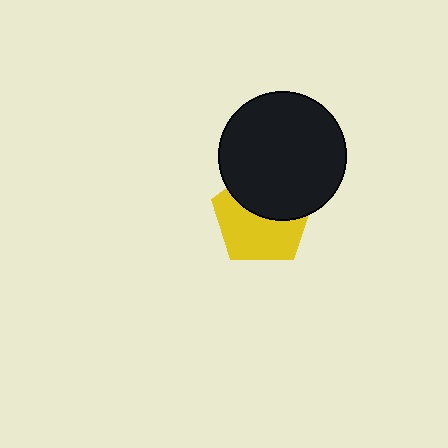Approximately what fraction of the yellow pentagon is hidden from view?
Roughly 44% of the yellow pentagon is hidden behind the black circle.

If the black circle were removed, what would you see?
You would see the complete yellow pentagon.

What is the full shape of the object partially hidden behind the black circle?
The partially hidden object is a yellow pentagon.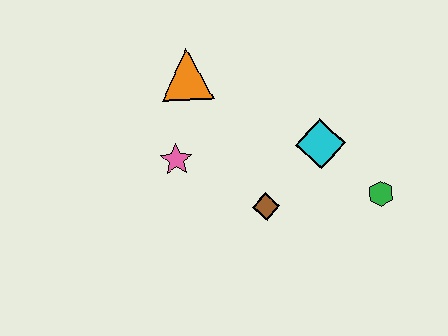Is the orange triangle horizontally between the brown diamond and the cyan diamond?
No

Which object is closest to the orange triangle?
The pink star is closest to the orange triangle.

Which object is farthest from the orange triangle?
The green hexagon is farthest from the orange triangle.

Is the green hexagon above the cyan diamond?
No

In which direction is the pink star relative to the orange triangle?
The pink star is below the orange triangle.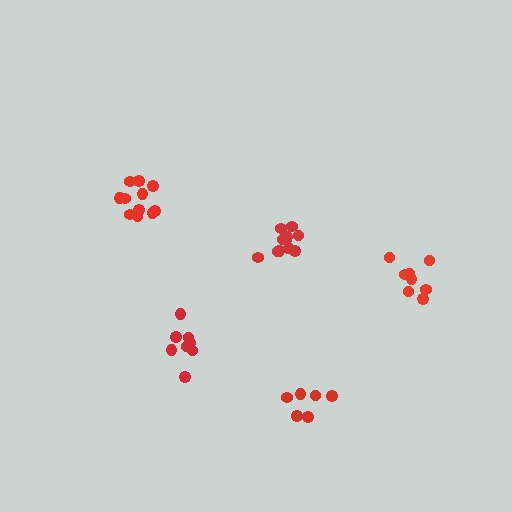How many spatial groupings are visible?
There are 5 spatial groupings.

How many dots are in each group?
Group 1: 8 dots, Group 2: 11 dots, Group 3: 6 dots, Group 4: 11 dots, Group 5: 9 dots (45 total).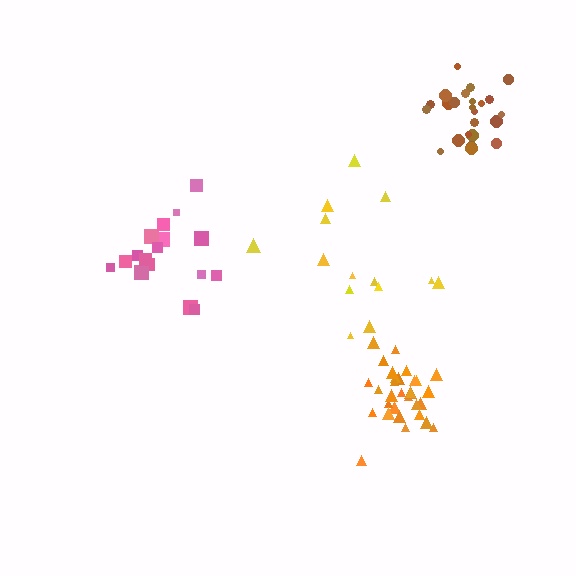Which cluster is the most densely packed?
Orange.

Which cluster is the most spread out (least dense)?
Yellow.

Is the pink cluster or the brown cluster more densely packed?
Brown.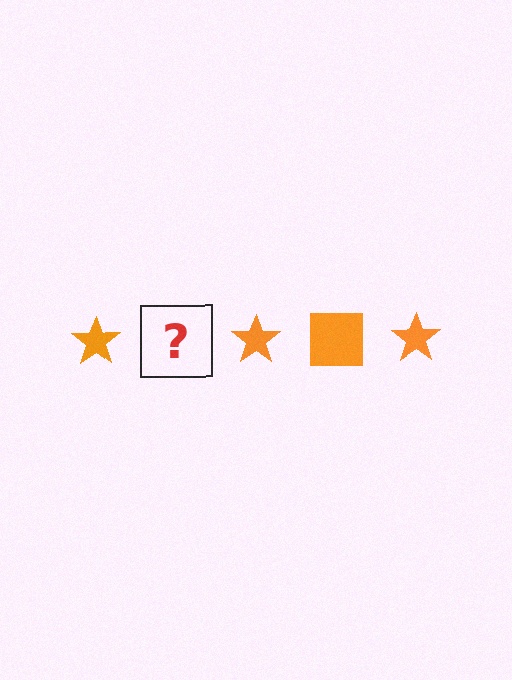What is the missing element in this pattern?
The missing element is an orange square.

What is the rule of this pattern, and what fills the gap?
The rule is that the pattern cycles through star, square shapes in orange. The gap should be filled with an orange square.